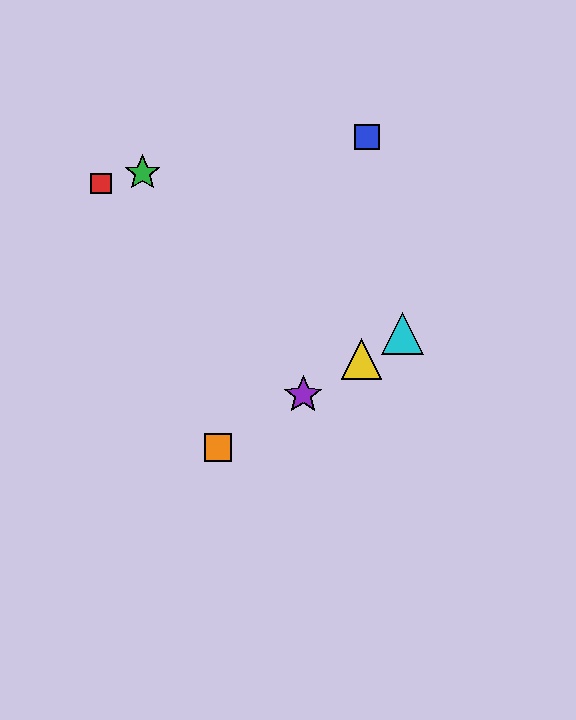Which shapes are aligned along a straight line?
The yellow triangle, the purple star, the orange square, the cyan triangle are aligned along a straight line.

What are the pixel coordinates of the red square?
The red square is at (101, 183).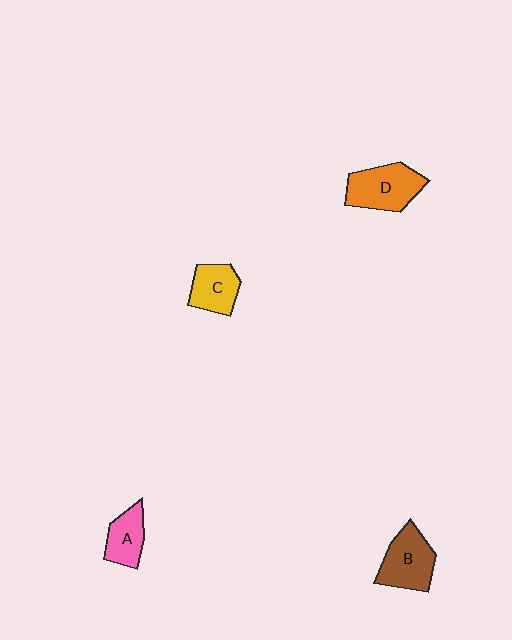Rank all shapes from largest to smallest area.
From largest to smallest: D (orange), B (brown), C (yellow), A (pink).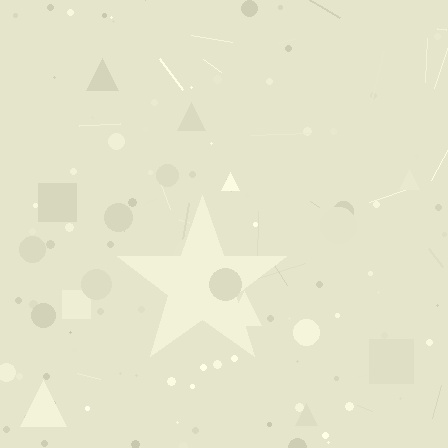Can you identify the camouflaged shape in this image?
The camouflaged shape is a star.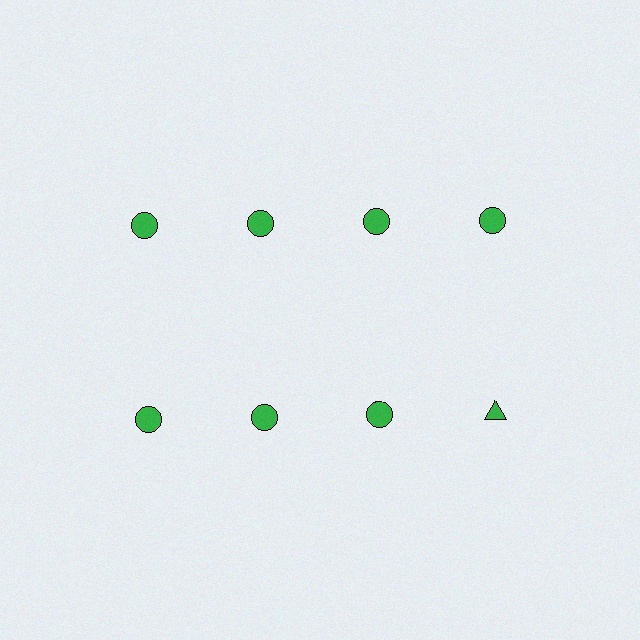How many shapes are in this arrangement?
There are 8 shapes arranged in a grid pattern.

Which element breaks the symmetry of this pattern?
The green triangle in the second row, second from right column breaks the symmetry. All other shapes are green circles.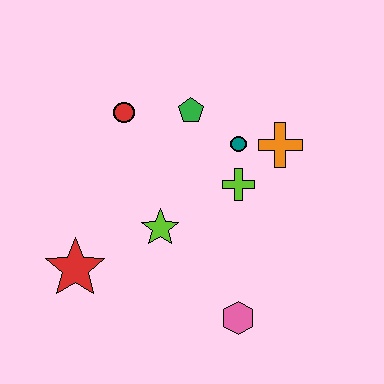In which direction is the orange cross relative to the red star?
The orange cross is to the right of the red star.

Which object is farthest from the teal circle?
The red star is farthest from the teal circle.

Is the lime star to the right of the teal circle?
No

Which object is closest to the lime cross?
The teal circle is closest to the lime cross.